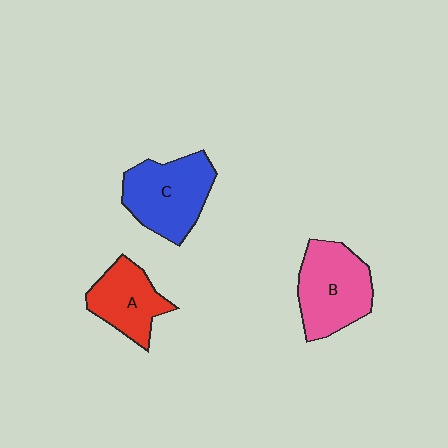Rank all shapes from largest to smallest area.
From largest to smallest: B (pink), C (blue), A (red).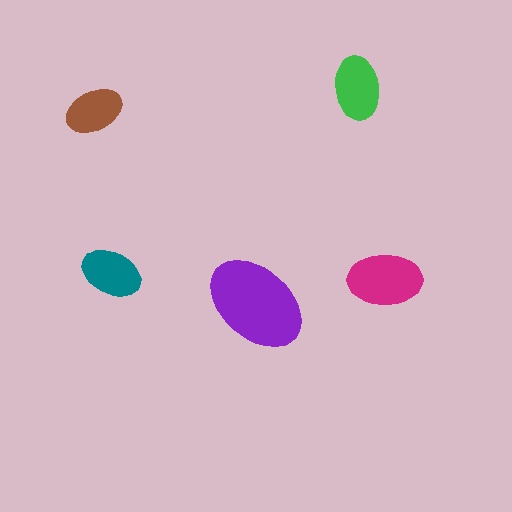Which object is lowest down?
The purple ellipse is bottommost.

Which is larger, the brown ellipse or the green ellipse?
The green one.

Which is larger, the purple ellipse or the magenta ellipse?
The purple one.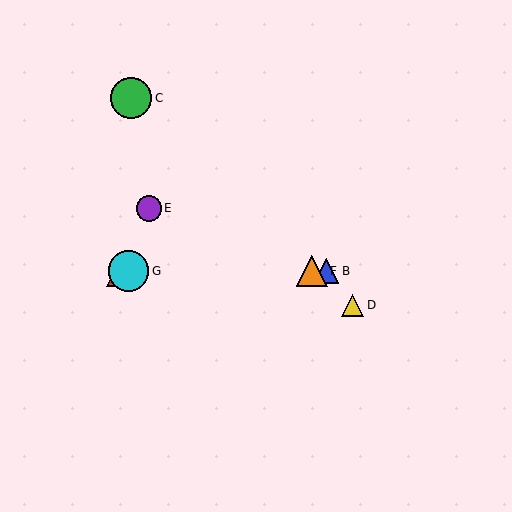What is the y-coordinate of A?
Object A is at y≈271.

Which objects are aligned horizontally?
Objects A, B, F, G are aligned horizontally.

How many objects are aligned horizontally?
4 objects (A, B, F, G) are aligned horizontally.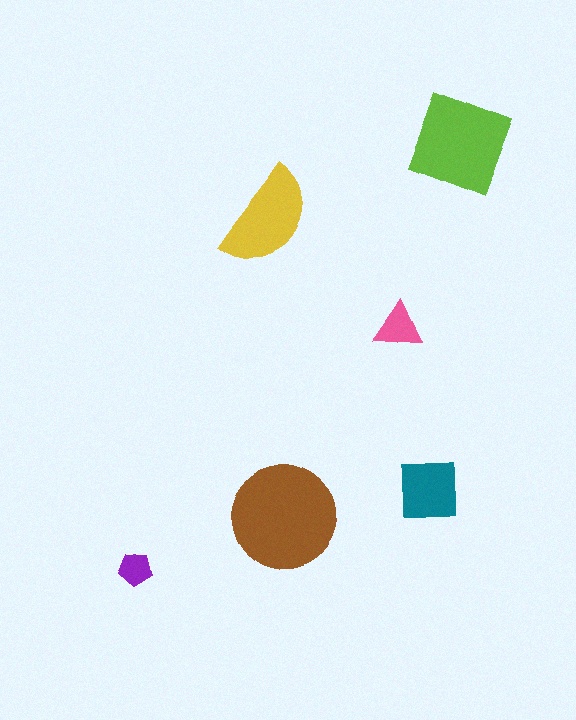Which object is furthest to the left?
The purple pentagon is leftmost.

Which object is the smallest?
The purple pentagon.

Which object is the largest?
The brown circle.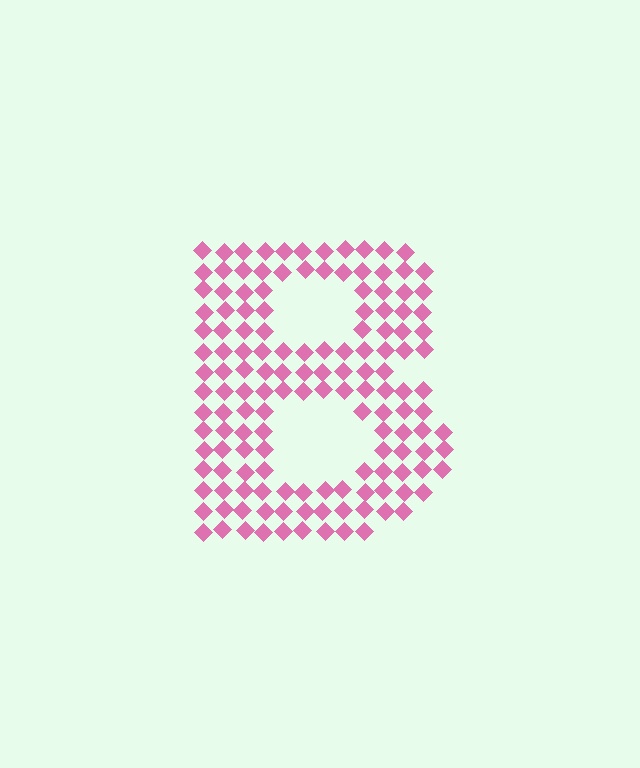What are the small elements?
The small elements are diamonds.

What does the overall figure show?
The overall figure shows the letter B.